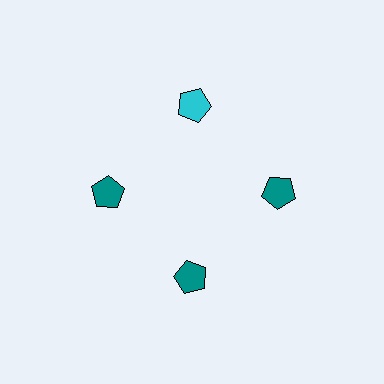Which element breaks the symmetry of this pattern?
The cyan pentagon at roughly the 12 o'clock position breaks the symmetry. All other shapes are teal pentagons.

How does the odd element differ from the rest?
It has a different color: cyan instead of teal.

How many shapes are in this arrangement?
There are 4 shapes arranged in a ring pattern.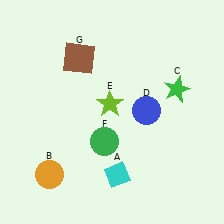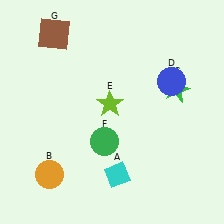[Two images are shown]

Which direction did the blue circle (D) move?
The blue circle (D) moved up.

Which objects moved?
The objects that moved are: the blue circle (D), the brown square (G).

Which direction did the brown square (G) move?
The brown square (G) moved left.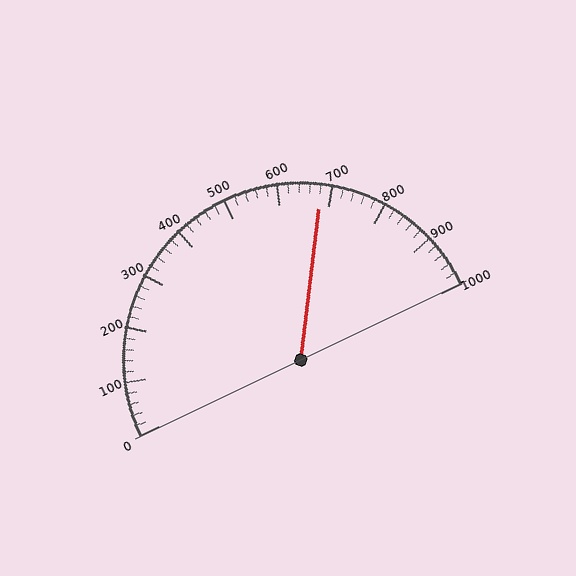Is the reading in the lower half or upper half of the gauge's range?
The reading is in the upper half of the range (0 to 1000).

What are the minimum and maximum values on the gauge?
The gauge ranges from 0 to 1000.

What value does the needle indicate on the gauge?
The needle indicates approximately 680.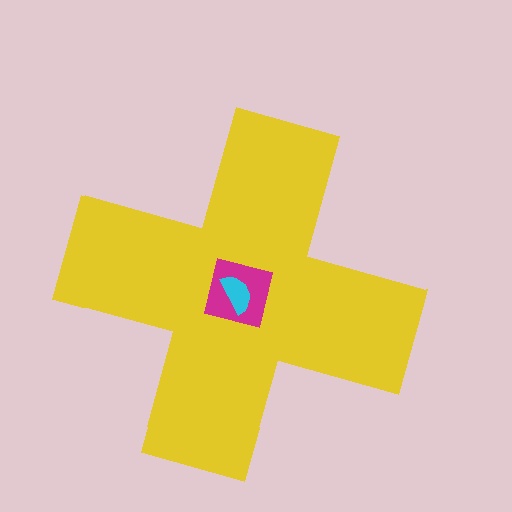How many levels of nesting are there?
3.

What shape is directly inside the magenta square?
The cyan semicircle.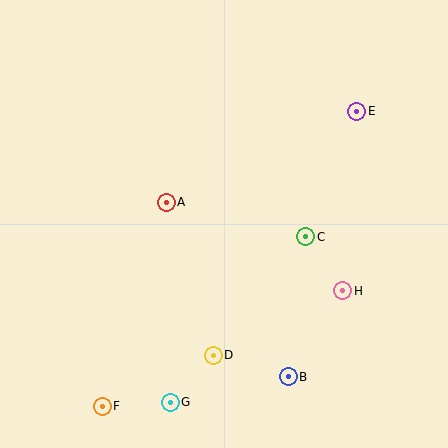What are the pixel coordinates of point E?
Point E is at (357, 111).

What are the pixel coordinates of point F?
Point F is at (102, 406).